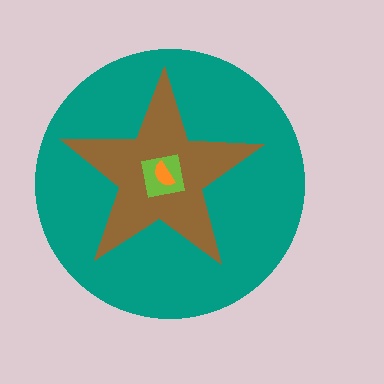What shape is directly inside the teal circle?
The brown star.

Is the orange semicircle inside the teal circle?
Yes.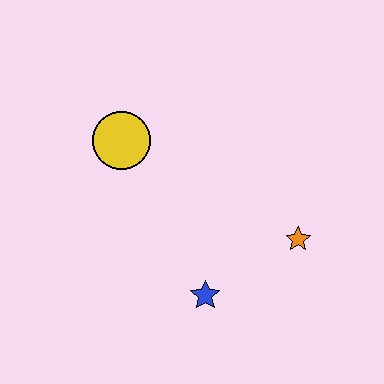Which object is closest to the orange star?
The blue star is closest to the orange star.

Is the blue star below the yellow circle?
Yes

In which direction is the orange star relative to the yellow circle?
The orange star is to the right of the yellow circle.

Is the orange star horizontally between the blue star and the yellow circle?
No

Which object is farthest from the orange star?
The yellow circle is farthest from the orange star.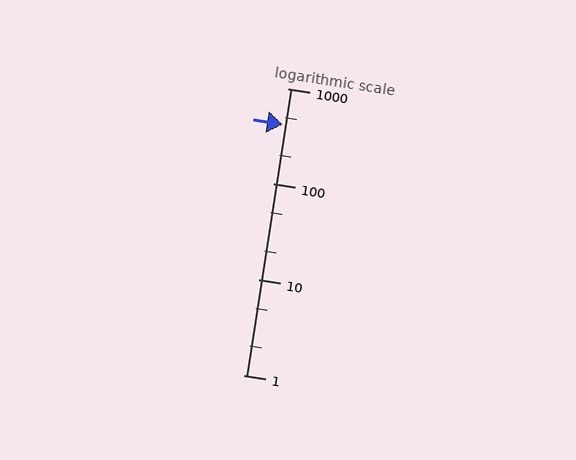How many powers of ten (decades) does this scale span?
The scale spans 3 decades, from 1 to 1000.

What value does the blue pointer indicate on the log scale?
The pointer indicates approximately 420.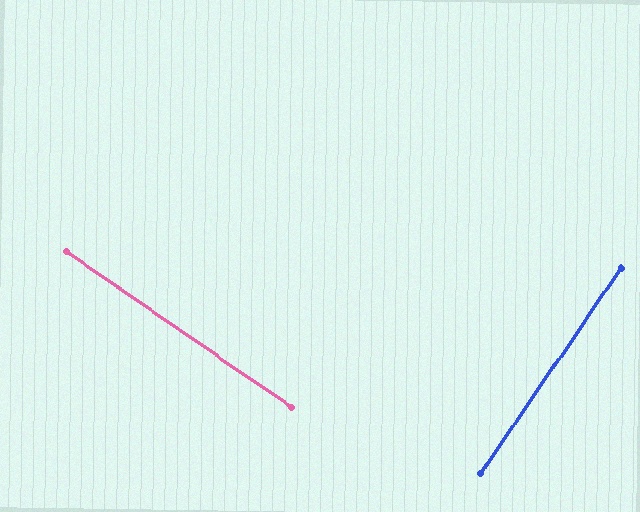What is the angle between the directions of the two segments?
Approximately 90 degrees.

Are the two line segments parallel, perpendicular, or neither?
Perpendicular — they meet at approximately 90°.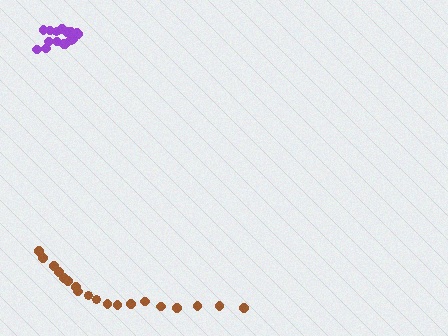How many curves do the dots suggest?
There are 2 distinct paths.